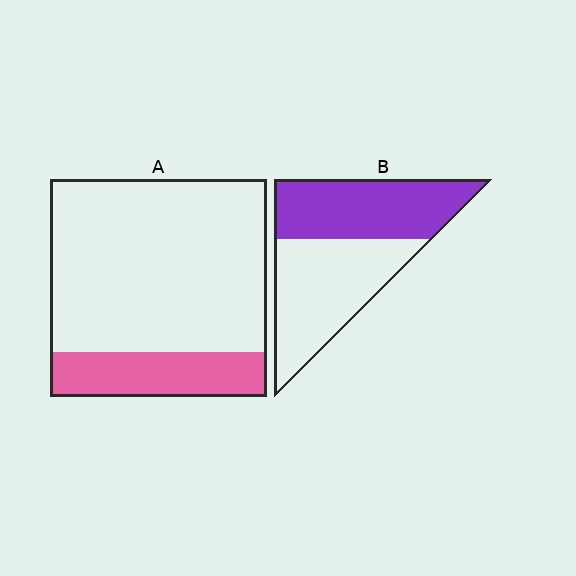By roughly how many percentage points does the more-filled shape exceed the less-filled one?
By roughly 25 percentage points (B over A).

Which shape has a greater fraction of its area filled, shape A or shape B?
Shape B.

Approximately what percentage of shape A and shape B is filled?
A is approximately 20% and B is approximately 45%.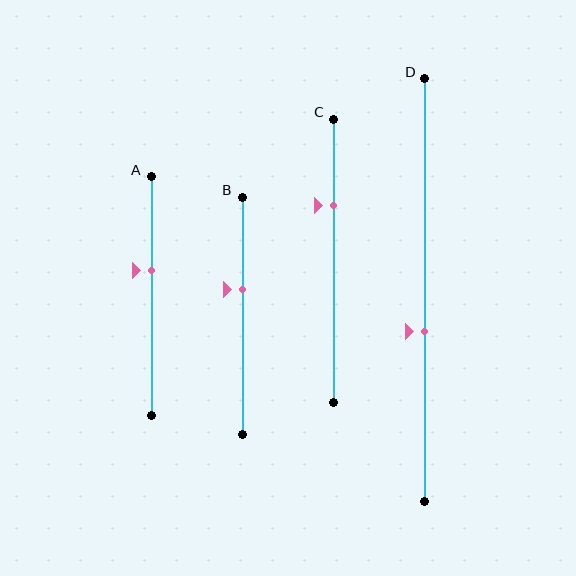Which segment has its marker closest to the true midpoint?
Segment D has its marker closest to the true midpoint.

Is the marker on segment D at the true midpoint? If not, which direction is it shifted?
No, the marker on segment D is shifted downward by about 10% of the segment length.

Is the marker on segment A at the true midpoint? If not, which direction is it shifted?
No, the marker on segment A is shifted upward by about 11% of the segment length.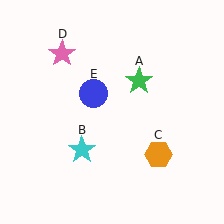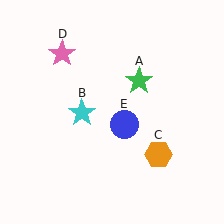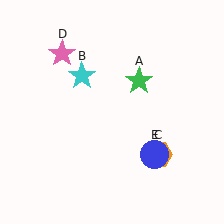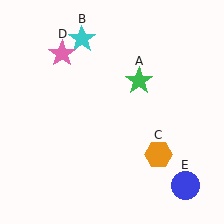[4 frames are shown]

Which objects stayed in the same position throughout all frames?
Green star (object A) and orange hexagon (object C) and pink star (object D) remained stationary.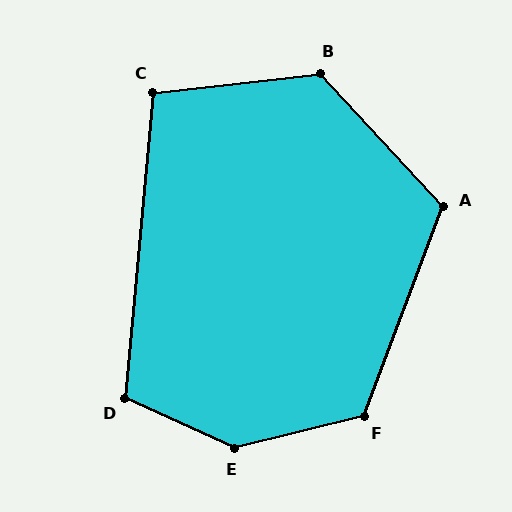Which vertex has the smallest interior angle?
C, at approximately 102 degrees.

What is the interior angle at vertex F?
Approximately 124 degrees (obtuse).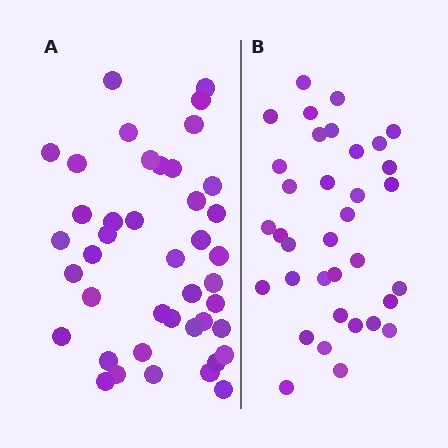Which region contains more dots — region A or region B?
Region A (the left region) has more dots.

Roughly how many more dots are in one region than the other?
Region A has roughly 8 or so more dots than region B.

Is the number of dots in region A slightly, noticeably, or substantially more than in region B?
Region A has only slightly more — the two regions are fairly close. The ratio is roughly 1.2 to 1.